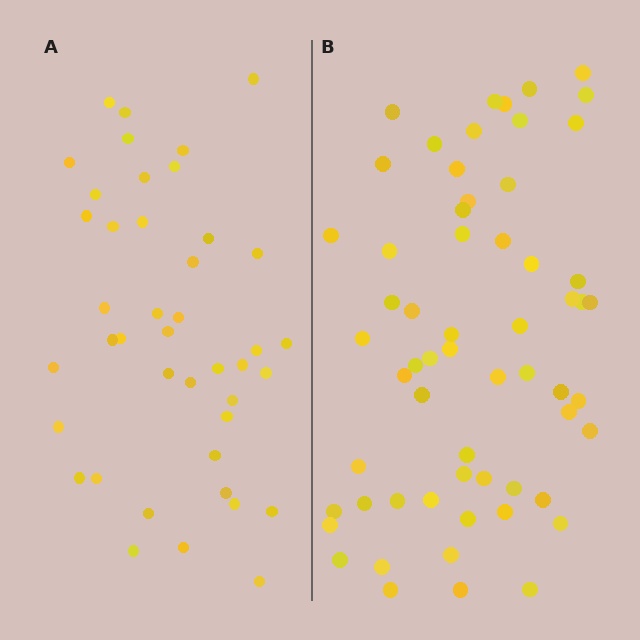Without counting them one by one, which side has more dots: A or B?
Region B (the right region) has more dots.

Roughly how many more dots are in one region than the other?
Region B has approximately 20 more dots than region A.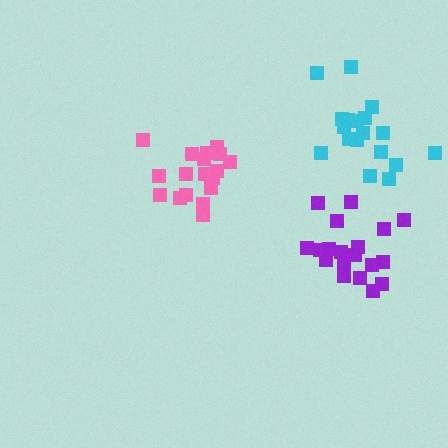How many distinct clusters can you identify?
There are 3 distinct clusters.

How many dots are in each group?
Group 1: 19 dots, Group 2: 18 dots, Group 3: 18 dots (55 total).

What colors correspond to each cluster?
The clusters are colored: purple, cyan, pink.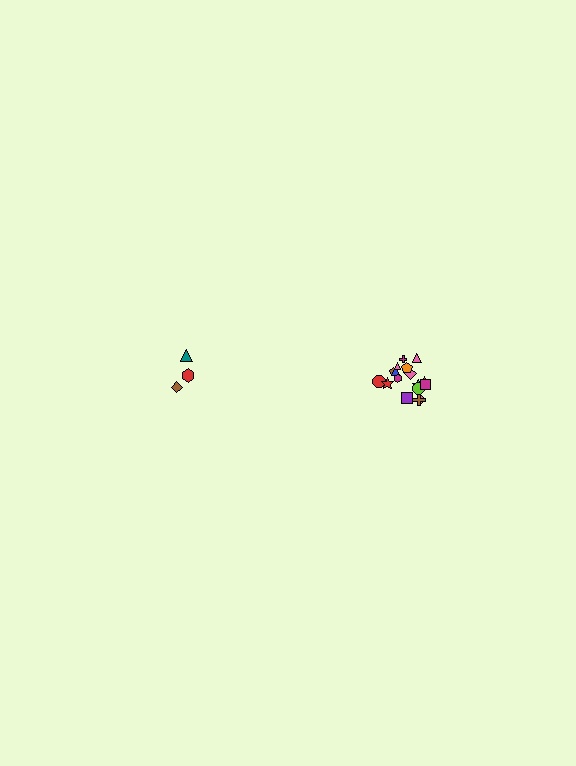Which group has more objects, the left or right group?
The right group.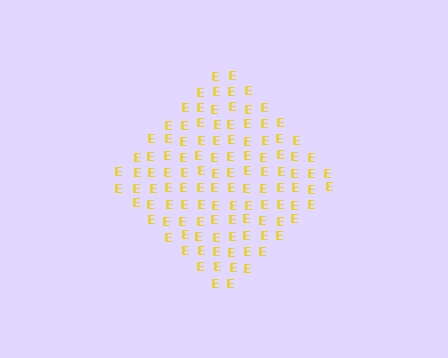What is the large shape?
The large shape is a diamond.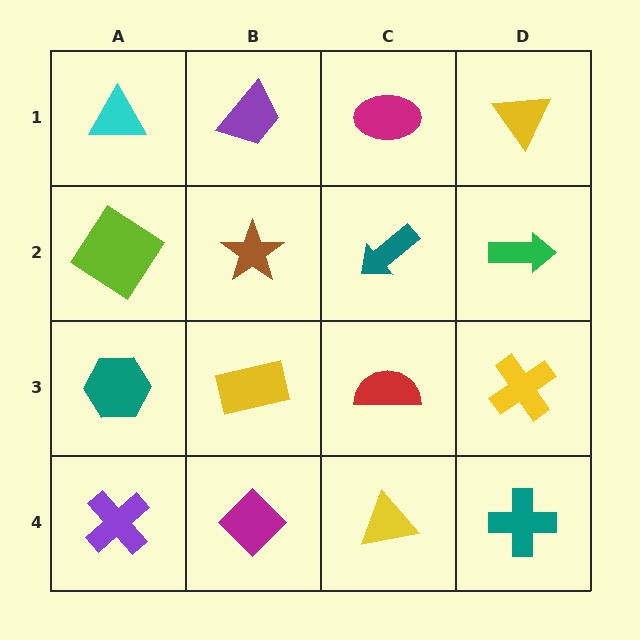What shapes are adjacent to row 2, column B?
A purple trapezoid (row 1, column B), a yellow rectangle (row 3, column B), a lime diamond (row 2, column A), a teal arrow (row 2, column C).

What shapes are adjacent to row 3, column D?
A green arrow (row 2, column D), a teal cross (row 4, column D), a red semicircle (row 3, column C).